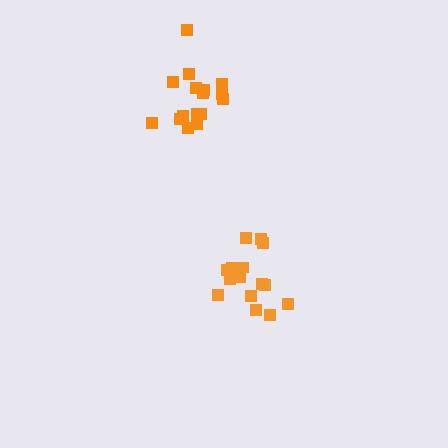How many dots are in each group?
Group 1: 15 dots, Group 2: 16 dots (31 total).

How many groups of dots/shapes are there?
There are 2 groups.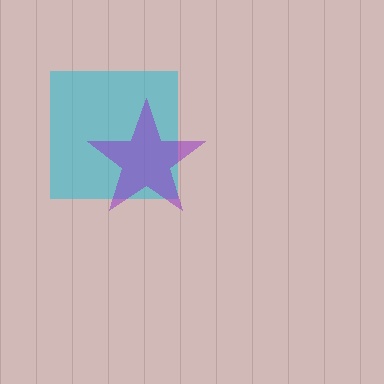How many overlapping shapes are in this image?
There are 2 overlapping shapes in the image.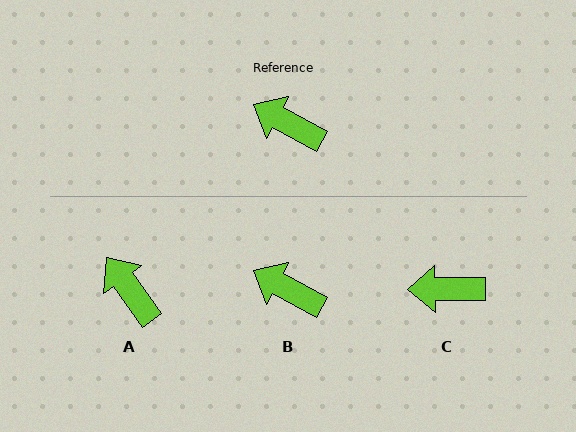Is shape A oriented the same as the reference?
No, it is off by about 26 degrees.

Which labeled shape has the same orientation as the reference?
B.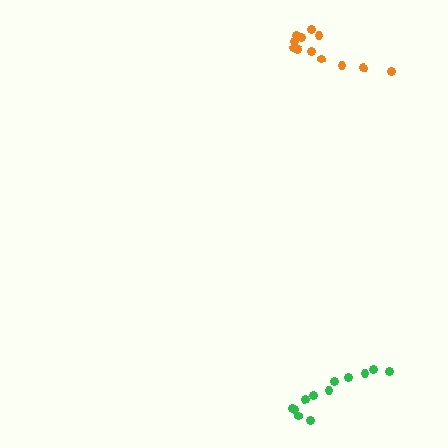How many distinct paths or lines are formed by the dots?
There are 2 distinct paths.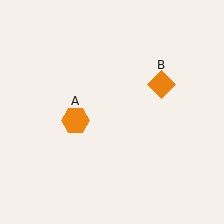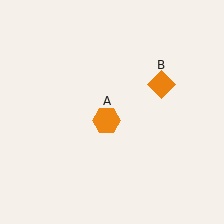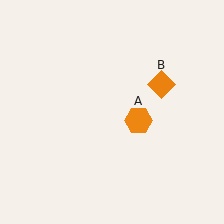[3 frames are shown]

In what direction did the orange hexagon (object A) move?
The orange hexagon (object A) moved right.